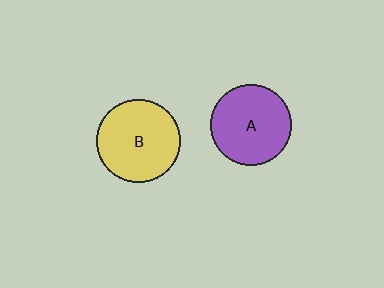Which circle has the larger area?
Circle B (yellow).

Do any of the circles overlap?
No, none of the circles overlap.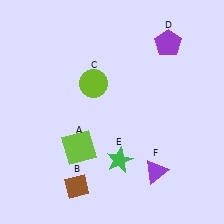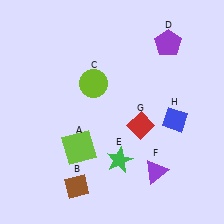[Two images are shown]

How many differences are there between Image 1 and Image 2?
There are 2 differences between the two images.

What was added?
A red diamond (G), a blue diamond (H) were added in Image 2.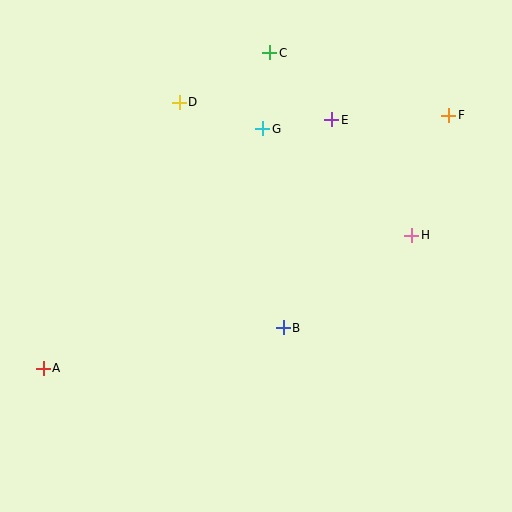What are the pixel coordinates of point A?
Point A is at (43, 368).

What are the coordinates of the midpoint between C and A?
The midpoint between C and A is at (156, 211).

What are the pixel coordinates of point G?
Point G is at (263, 129).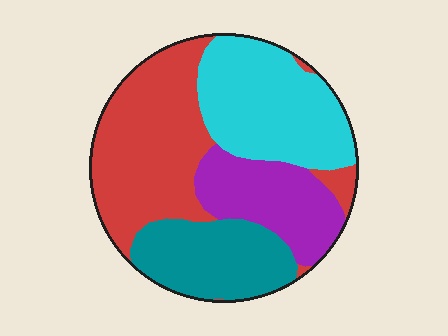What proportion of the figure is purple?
Purple covers 18% of the figure.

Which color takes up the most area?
Red, at roughly 35%.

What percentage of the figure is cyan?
Cyan covers 28% of the figure.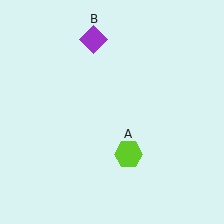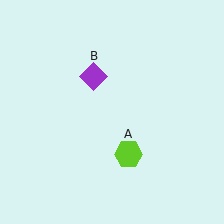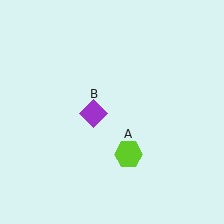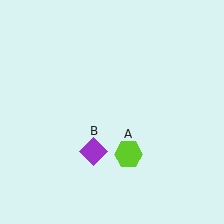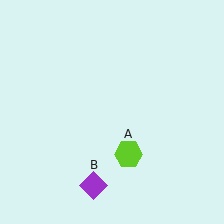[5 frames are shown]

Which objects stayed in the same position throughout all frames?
Lime hexagon (object A) remained stationary.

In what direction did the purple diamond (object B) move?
The purple diamond (object B) moved down.